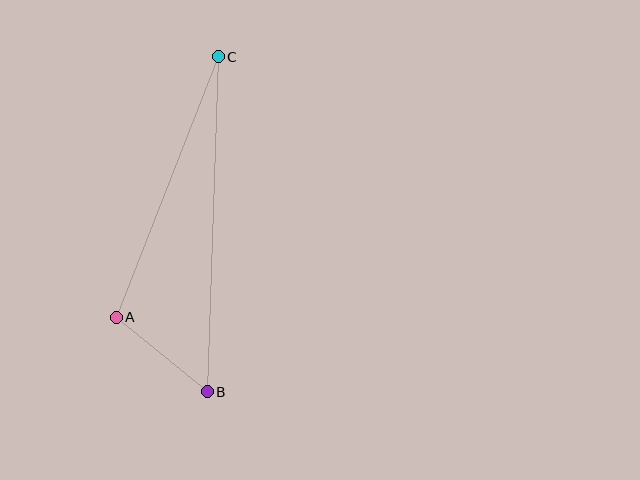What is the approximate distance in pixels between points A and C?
The distance between A and C is approximately 280 pixels.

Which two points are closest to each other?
Points A and B are closest to each other.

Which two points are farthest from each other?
Points B and C are farthest from each other.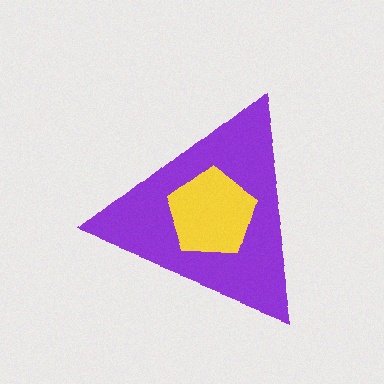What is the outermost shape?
The purple triangle.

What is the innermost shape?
The yellow pentagon.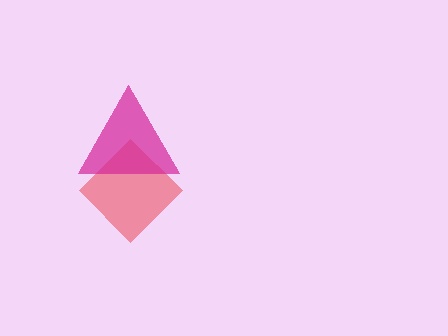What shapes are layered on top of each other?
The layered shapes are: a red diamond, a magenta triangle.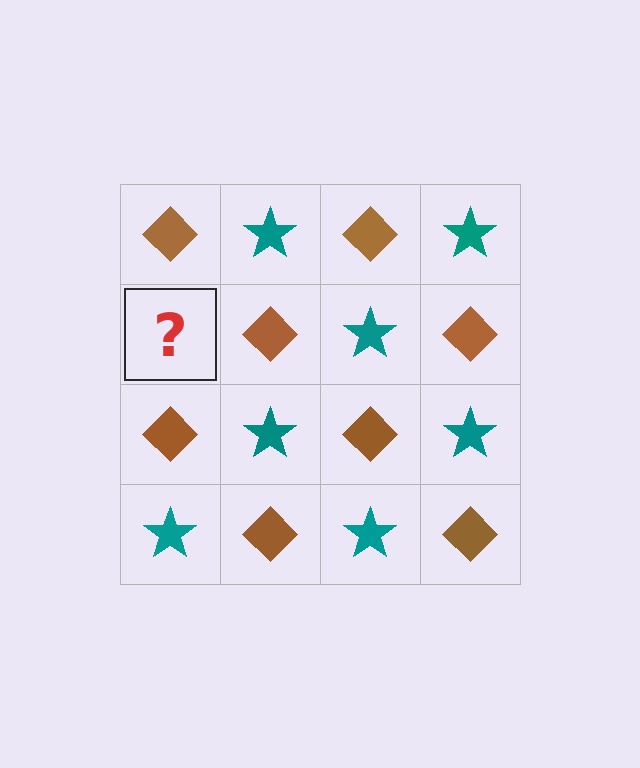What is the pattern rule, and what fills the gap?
The rule is that it alternates brown diamond and teal star in a checkerboard pattern. The gap should be filled with a teal star.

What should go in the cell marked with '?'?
The missing cell should contain a teal star.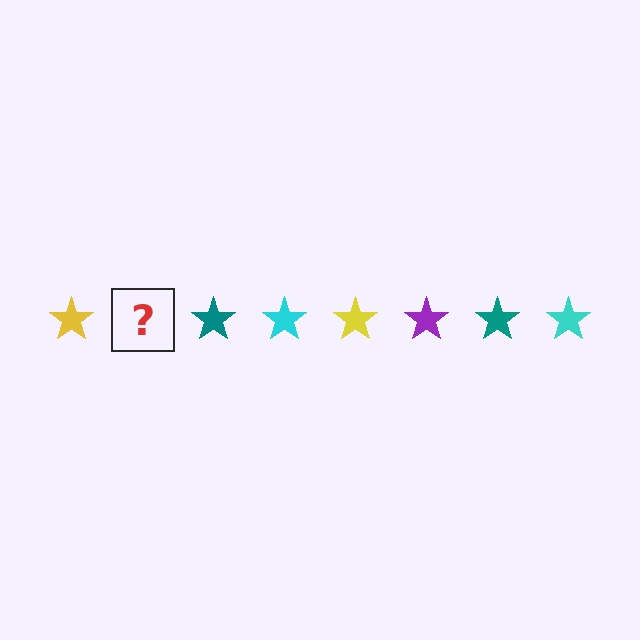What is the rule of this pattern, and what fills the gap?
The rule is that the pattern cycles through yellow, purple, teal, cyan stars. The gap should be filled with a purple star.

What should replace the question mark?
The question mark should be replaced with a purple star.